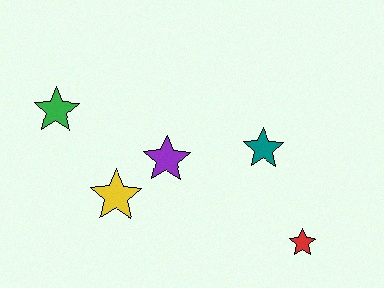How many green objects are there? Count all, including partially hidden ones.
There is 1 green object.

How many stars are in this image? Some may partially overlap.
There are 5 stars.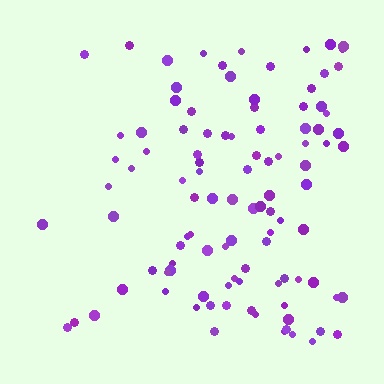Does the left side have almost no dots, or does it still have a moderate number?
Still a moderate number, just noticeably fewer than the right.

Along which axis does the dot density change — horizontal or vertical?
Horizontal.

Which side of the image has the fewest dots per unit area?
The left.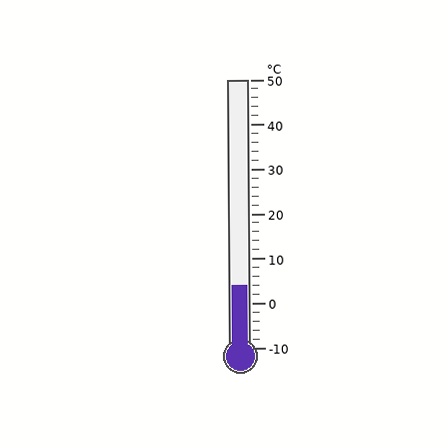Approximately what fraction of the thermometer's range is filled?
The thermometer is filled to approximately 25% of its range.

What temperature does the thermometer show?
The thermometer shows approximately 4°C.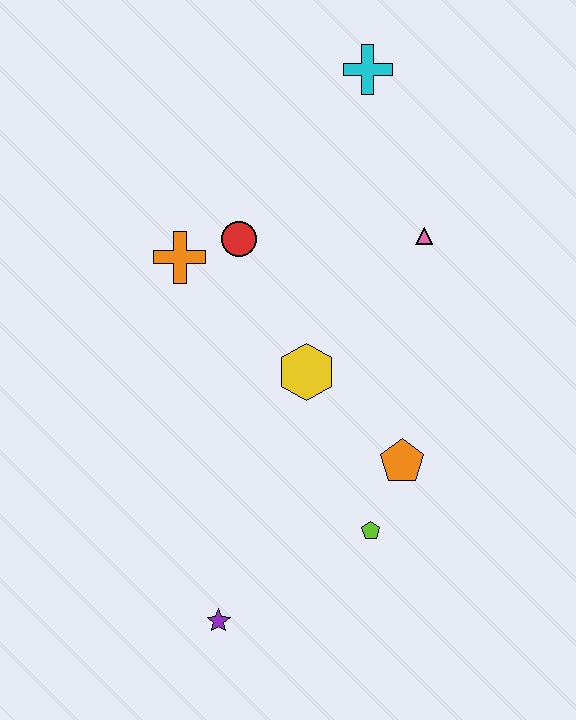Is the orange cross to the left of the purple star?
Yes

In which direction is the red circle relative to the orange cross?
The red circle is to the right of the orange cross.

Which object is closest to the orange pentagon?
The lime pentagon is closest to the orange pentagon.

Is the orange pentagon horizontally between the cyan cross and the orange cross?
No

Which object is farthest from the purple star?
The cyan cross is farthest from the purple star.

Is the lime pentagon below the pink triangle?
Yes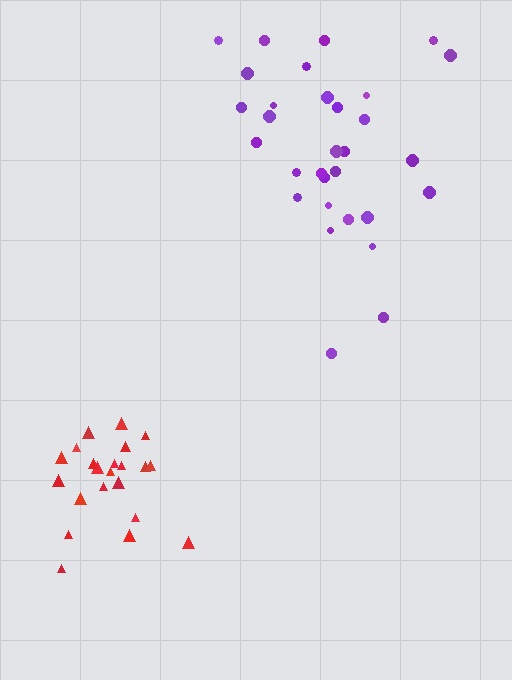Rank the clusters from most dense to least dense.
red, purple.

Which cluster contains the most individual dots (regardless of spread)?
Purple (32).